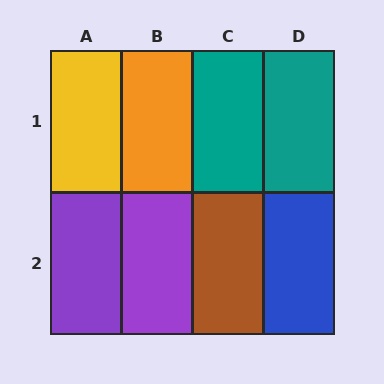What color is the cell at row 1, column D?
Teal.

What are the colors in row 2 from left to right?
Purple, purple, brown, blue.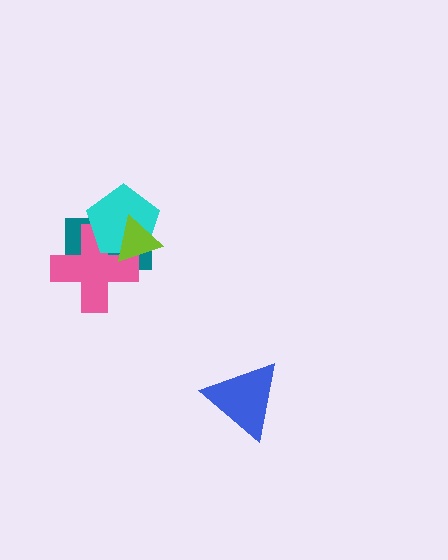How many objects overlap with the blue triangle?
0 objects overlap with the blue triangle.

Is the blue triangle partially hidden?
No, no other shape covers it.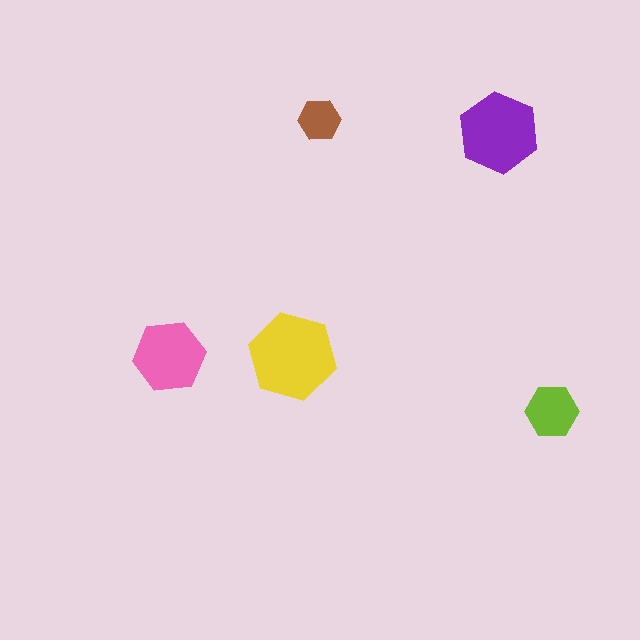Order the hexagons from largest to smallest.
the yellow one, the purple one, the pink one, the lime one, the brown one.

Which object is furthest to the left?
The pink hexagon is leftmost.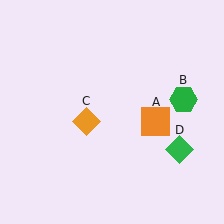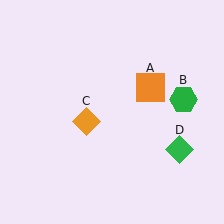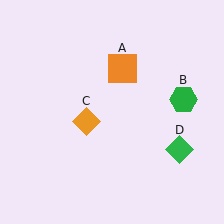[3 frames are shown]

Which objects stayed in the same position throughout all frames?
Green hexagon (object B) and orange diamond (object C) and green diamond (object D) remained stationary.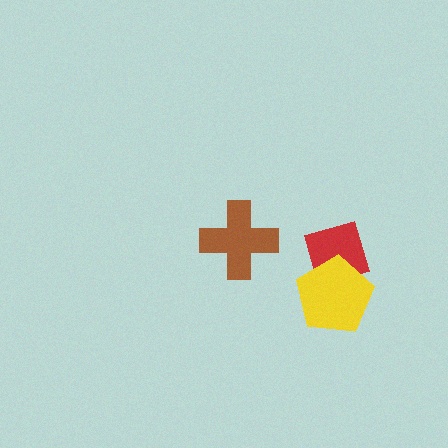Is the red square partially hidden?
Yes, it is partially covered by another shape.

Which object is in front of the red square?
The yellow pentagon is in front of the red square.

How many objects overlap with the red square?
1 object overlaps with the red square.